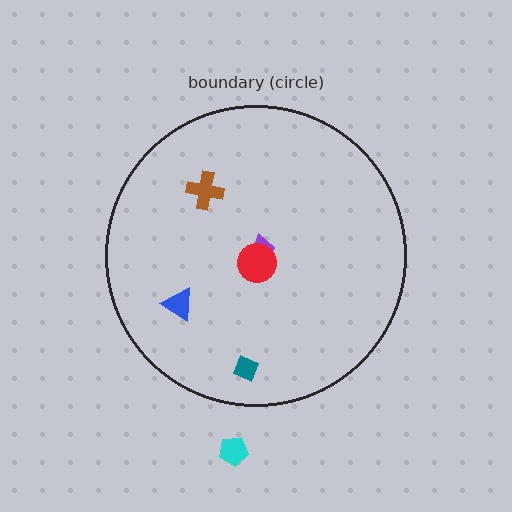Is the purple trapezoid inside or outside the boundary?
Inside.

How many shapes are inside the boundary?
5 inside, 1 outside.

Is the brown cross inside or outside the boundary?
Inside.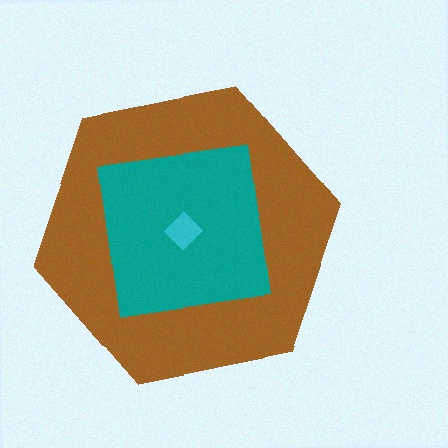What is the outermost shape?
The brown hexagon.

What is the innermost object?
The cyan diamond.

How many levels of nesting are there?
3.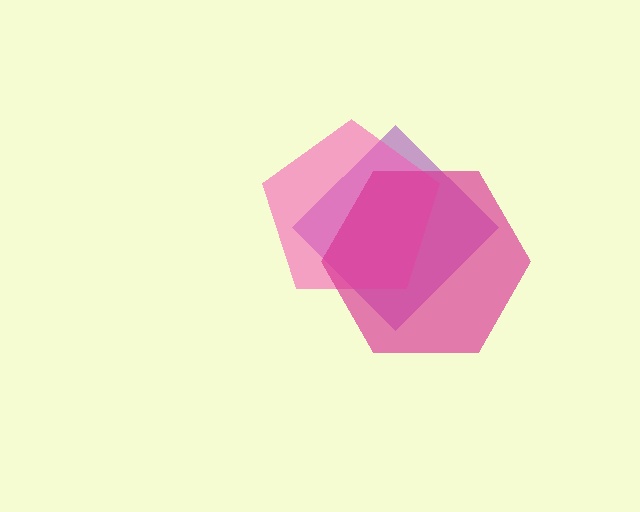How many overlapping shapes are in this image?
There are 3 overlapping shapes in the image.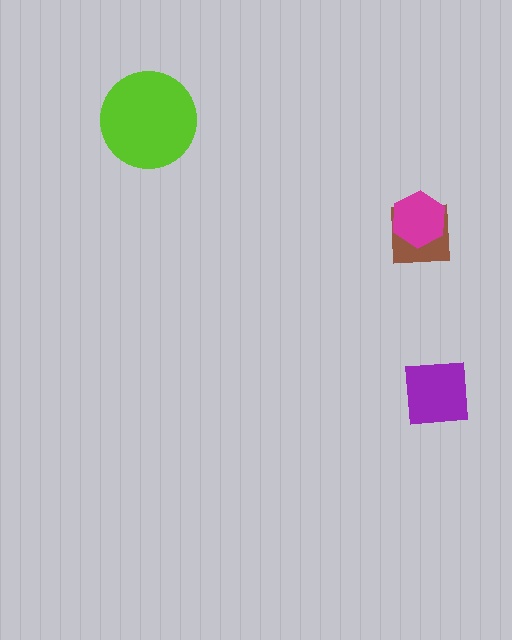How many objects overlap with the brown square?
1 object overlaps with the brown square.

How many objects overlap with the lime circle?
0 objects overlap with the lime circle.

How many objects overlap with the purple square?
0 objects overlap with the purple square.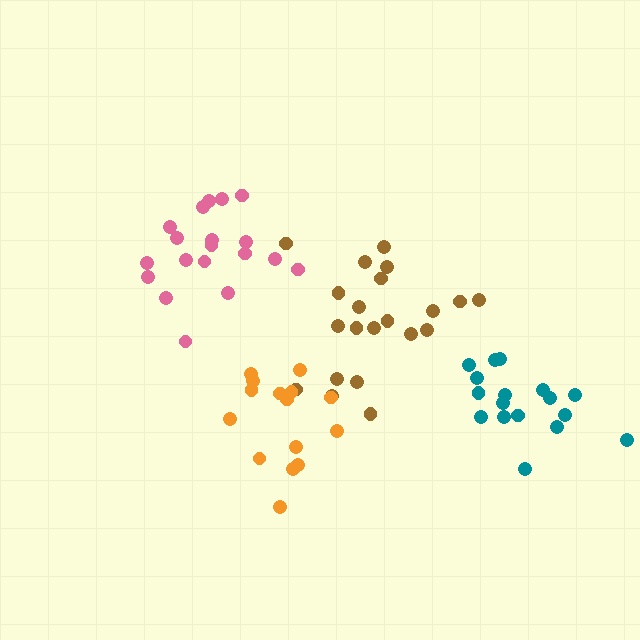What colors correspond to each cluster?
The clusters are colored: pink, brown, teal, orange.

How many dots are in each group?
Group 1: 19 dots, Group 2: 21 dots, Group 3: 17 dots, Group 4: 15 dots (72 total).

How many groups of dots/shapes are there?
There are 4 groups.